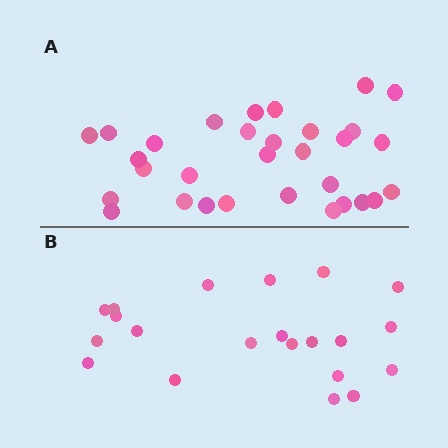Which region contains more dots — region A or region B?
Region A (the top region) has more dots.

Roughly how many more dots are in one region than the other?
Region A has roughly 10 or so more dots than region B.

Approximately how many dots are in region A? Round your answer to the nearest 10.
About 30 dots. (The exact count is 31, which rounds to 30.)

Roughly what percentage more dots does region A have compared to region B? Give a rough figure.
About 50% more.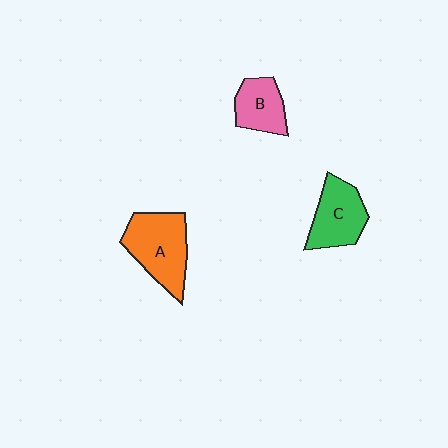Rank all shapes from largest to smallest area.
From largest to smallest: A (orange), C (green), B (pink).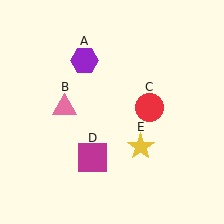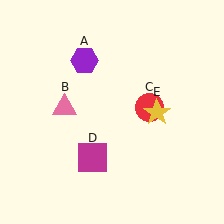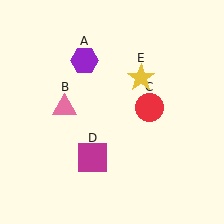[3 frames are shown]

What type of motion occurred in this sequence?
The yellow star (object E) rotated counterclockwise around the center of the scene.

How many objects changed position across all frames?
1 object changed position: yellow star (object E).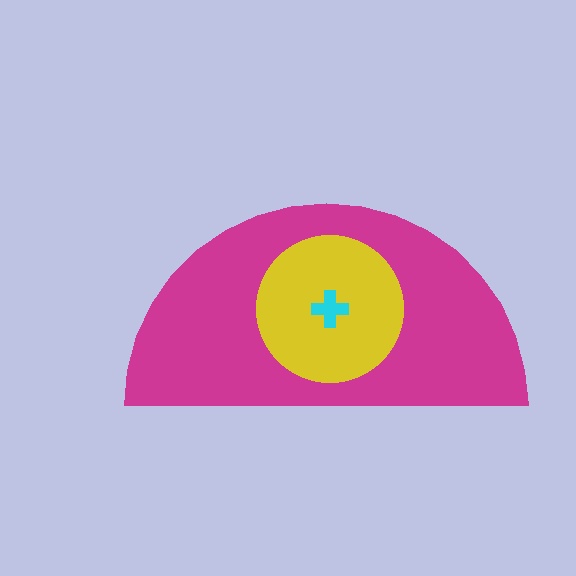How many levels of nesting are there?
3.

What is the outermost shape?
The magenta semicircle.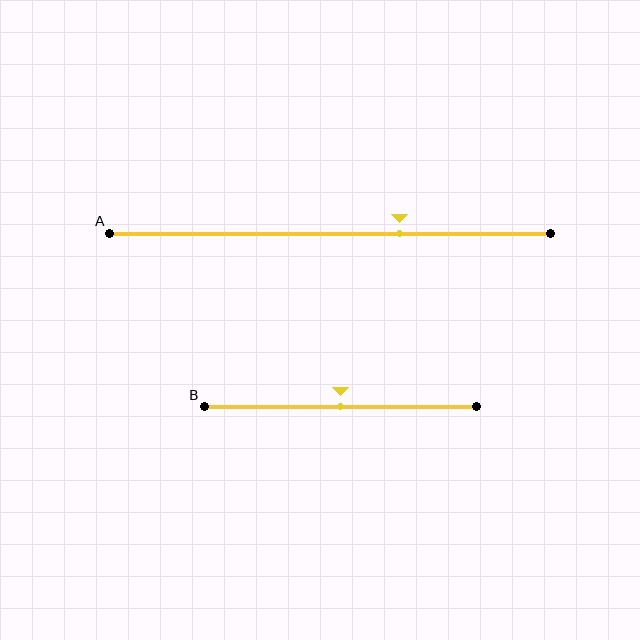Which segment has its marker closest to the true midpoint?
Segment B has its marker closest to the true midpoint.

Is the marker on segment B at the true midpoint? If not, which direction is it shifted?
Yes, the marker on segment B is at the true midpoint.